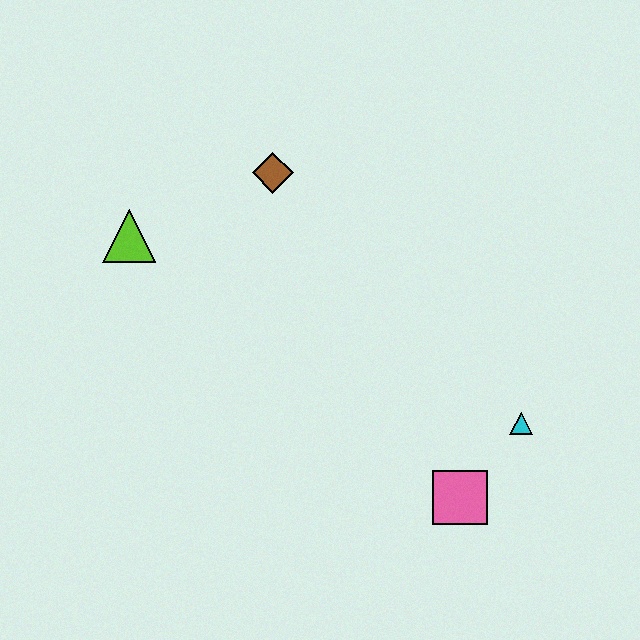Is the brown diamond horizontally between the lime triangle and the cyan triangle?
Yes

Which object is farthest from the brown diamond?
The pink square is farthest from the brown diamond.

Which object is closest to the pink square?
The cyan triangle is closest to the pink square.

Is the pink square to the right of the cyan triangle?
No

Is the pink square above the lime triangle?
No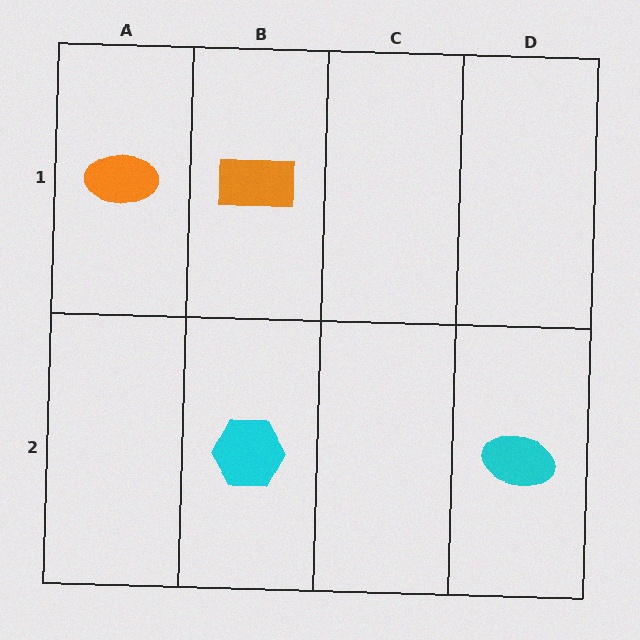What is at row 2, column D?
A cyan ellipse.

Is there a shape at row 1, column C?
No, that cell is empty.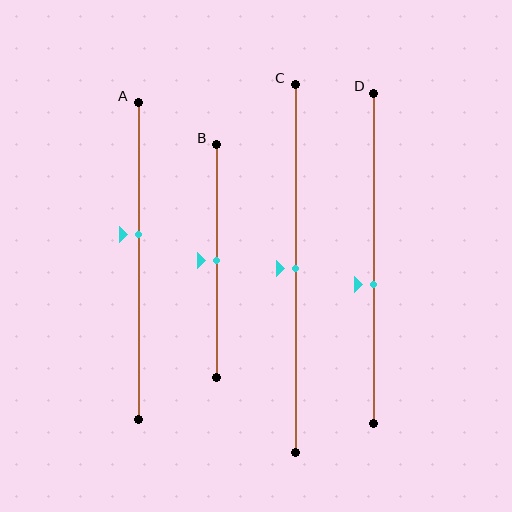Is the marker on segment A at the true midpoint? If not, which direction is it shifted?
No, the marker on segment A is shifted upward by about 8% of the segment length.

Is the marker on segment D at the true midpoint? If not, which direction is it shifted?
No, the marker on segment D is shifted downward by about 8% of the segment length.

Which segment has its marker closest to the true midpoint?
Segment B has its marker closest to the true midpoint.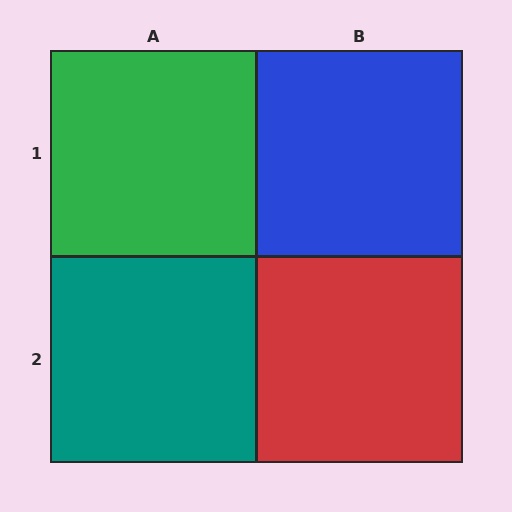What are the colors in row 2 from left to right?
Teal, red.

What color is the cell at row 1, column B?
Blue.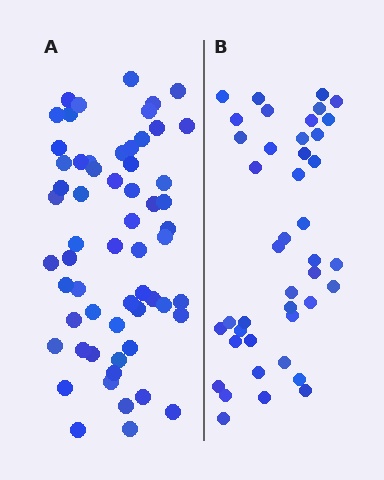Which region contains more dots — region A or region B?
Region A (the left region) has more dots.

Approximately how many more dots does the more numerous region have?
Region A has approximately 20 more dots than region B.